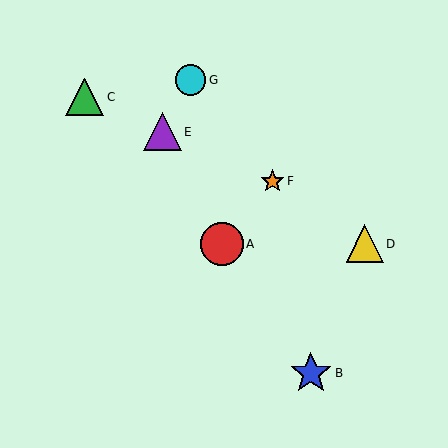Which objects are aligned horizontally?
Objects A, D are aligned horizontally.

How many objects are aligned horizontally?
2 objects (A, D) are aligned horizontally.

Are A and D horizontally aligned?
Yes, both are at y≈244.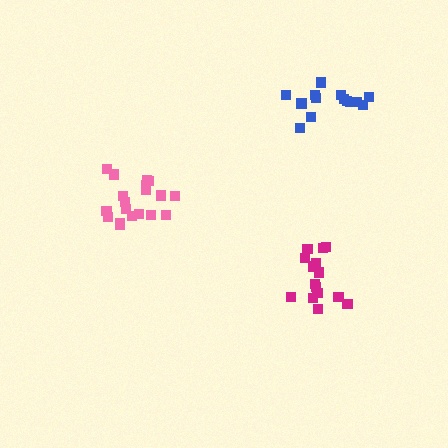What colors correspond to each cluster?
The clusters are colored: pink, magenta, blue.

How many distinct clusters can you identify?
There are 3 distinct clusters.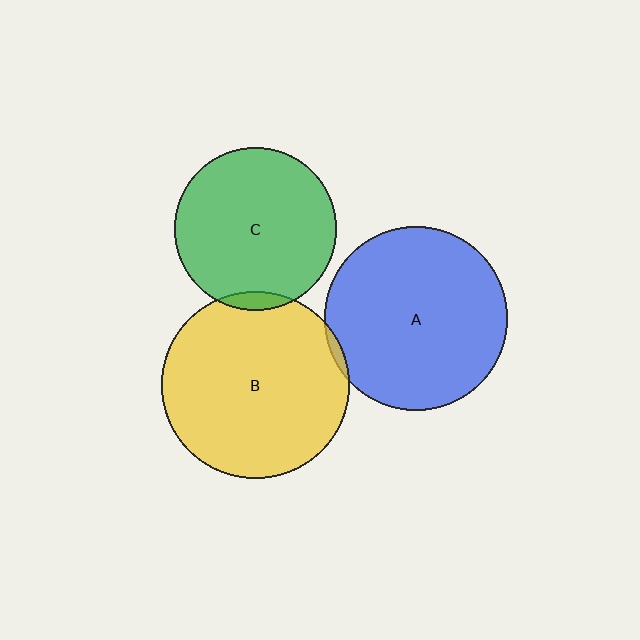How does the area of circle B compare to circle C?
Approximately 1.3 times.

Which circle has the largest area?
Circle B (yellow).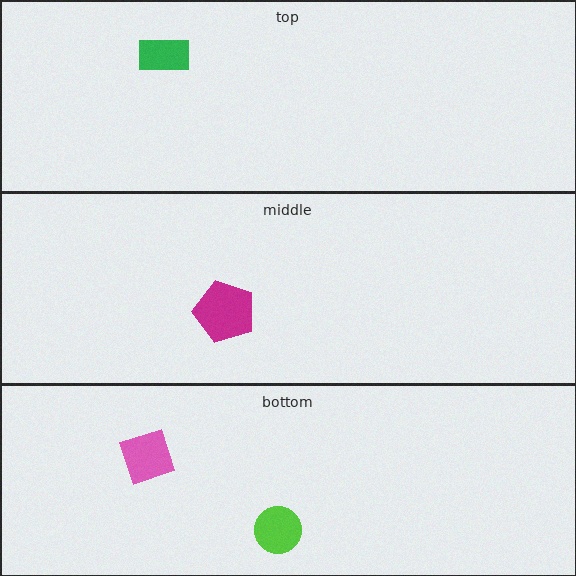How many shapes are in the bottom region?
2.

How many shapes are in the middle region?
1.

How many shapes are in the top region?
1.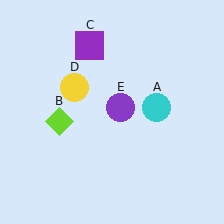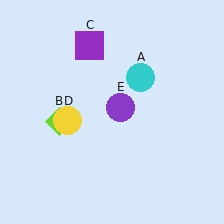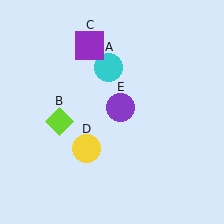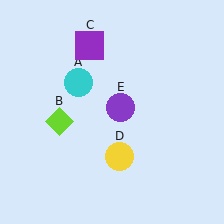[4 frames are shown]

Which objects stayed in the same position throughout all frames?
Lime diamond (object B) and purple square (object C) and purple circle (object E) remained stationary.